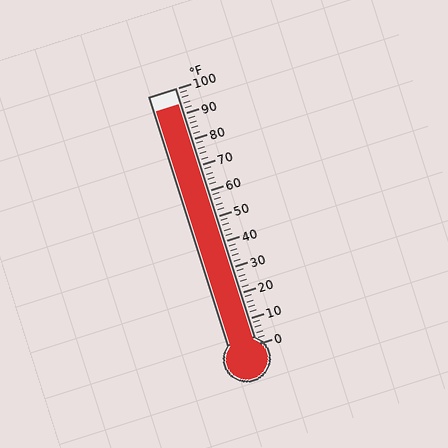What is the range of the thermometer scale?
The thermometer scale ranges from 0°F to 100°F.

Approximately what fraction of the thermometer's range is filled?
The thermometer is filled to approximately 95% of its range.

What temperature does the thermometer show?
The thermometer shows approximately 94°F.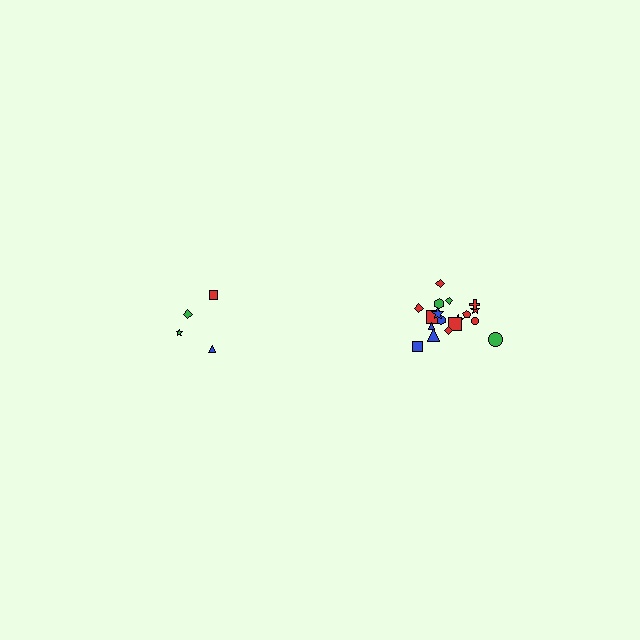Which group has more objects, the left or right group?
The right group.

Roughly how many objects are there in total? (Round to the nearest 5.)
Roughly 20 objects in total.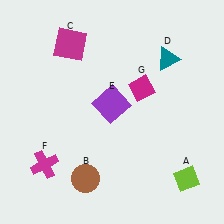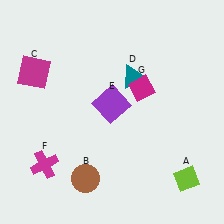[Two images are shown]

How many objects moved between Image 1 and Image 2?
2 objects moved between the two images.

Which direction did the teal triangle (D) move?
The teal triangle (D) moved left.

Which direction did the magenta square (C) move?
The magenta square (C) moved left.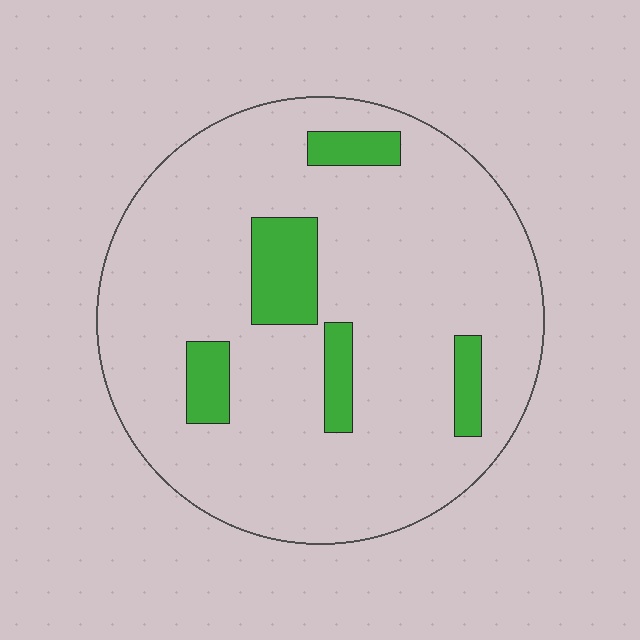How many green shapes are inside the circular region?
5.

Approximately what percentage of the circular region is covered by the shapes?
Approximately 15%.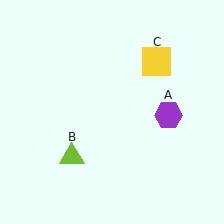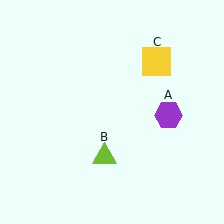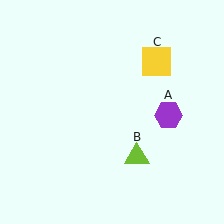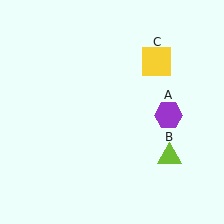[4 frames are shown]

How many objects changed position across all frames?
1 object changed position: lime triangle (object B).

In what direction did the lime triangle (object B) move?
The lime triangle (object B) moved right.